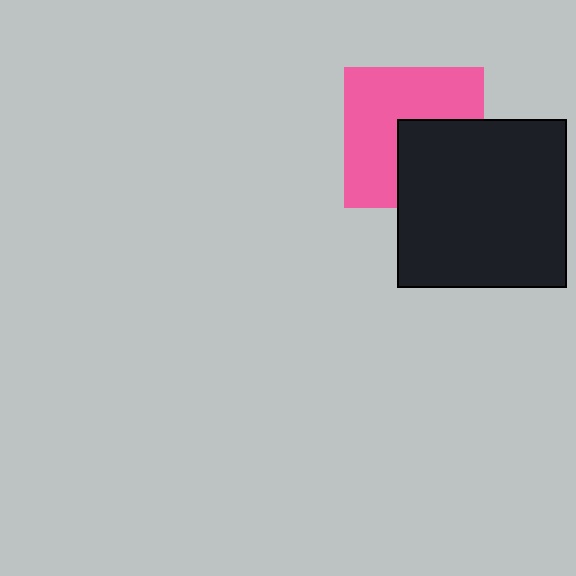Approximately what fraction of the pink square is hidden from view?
Roughly 39% of the pink square is hidden behind the black square.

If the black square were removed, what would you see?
You would see the complete pink square.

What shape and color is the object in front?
The object in front is a black square.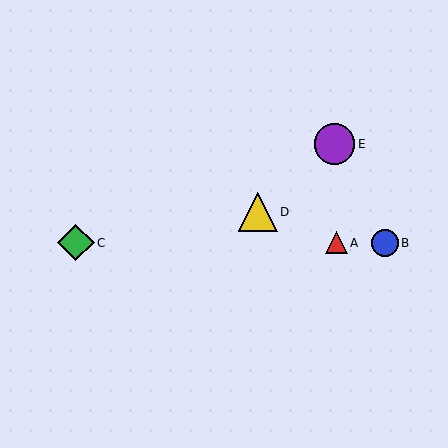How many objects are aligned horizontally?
3 objects (A, B, C) are aligned horizontally.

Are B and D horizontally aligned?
No, B is at y≈243 and D is at y≈212.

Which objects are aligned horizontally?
Objects A, B, C are aligned horizontally.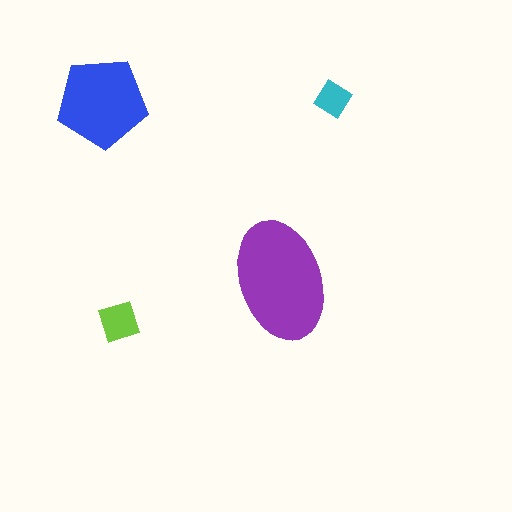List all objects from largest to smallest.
The purple ellipse, the blue pentagon, the lime square, the cyan diamond.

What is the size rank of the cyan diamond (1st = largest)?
4th.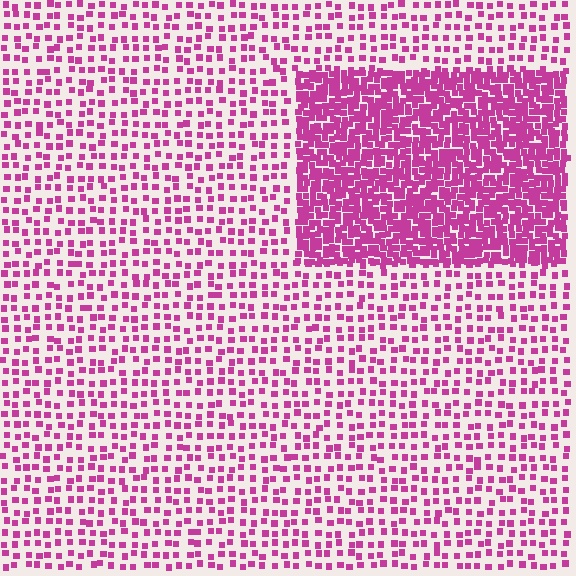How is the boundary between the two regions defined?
The boundary is defined by a change in element density (approximately 2.8x ratio). All elements are the same color, size, and shape.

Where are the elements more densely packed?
The elements are more densely packed inside the rectangle boundary.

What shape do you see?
I see a rectangle.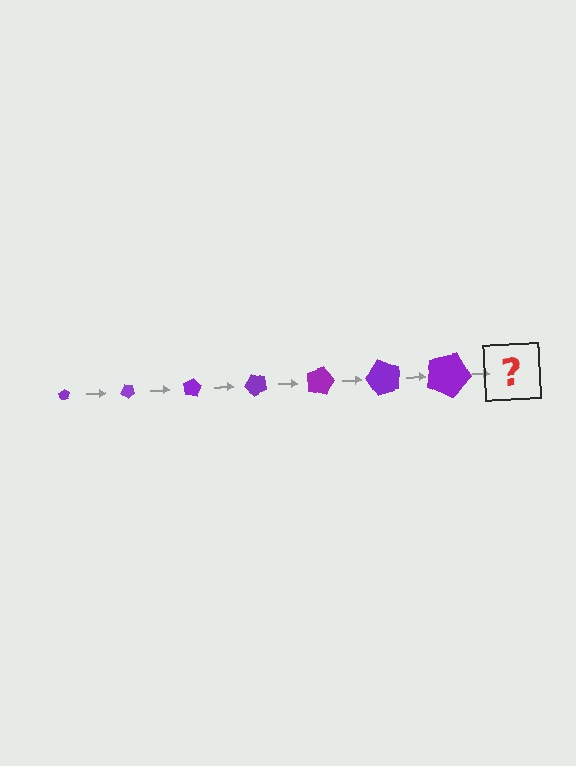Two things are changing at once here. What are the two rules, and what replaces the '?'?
The two rules are that the pentagon grows larger each step and it rotates 40 degrees each step. The '?' should be a pentagon, larger than the previous one and rotated 280 degrees from the start.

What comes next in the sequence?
The next element should be a pentagon, larger than the previous one and rotated 280 degrees from the start.